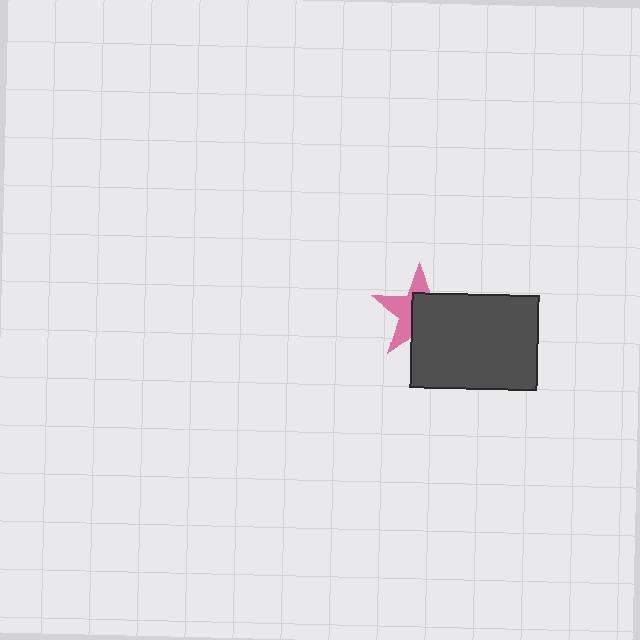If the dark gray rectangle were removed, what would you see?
You would see the complete pink star.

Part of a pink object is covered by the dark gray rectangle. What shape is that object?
It is a star.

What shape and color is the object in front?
The object in front is a dark gray rectangle.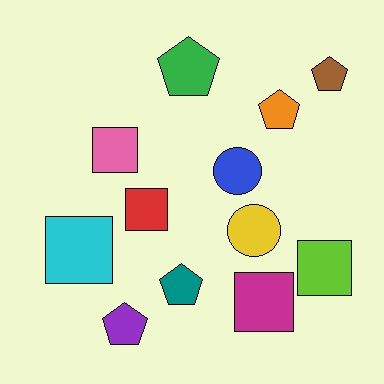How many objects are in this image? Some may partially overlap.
There are 12 objects.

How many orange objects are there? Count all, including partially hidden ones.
There is 1 orange object.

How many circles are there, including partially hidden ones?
There are 2 circles.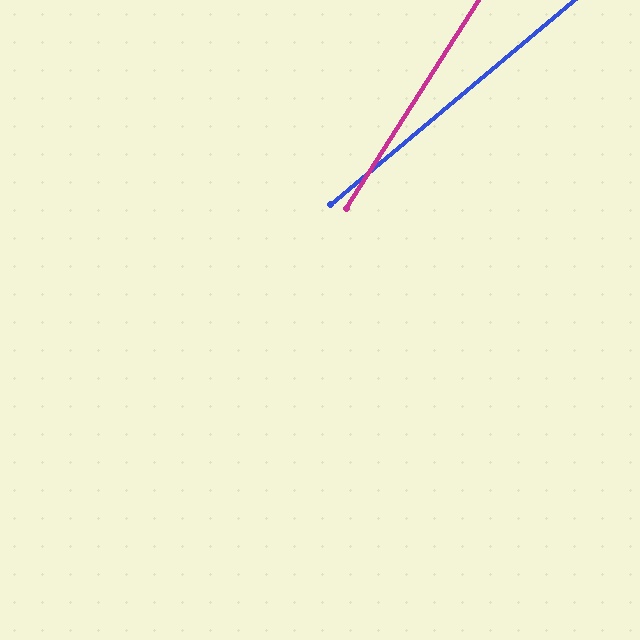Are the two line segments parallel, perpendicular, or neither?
Neither parallel nor perpendicular — they differ by about 17°.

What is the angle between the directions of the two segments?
Approximately 17 degrees.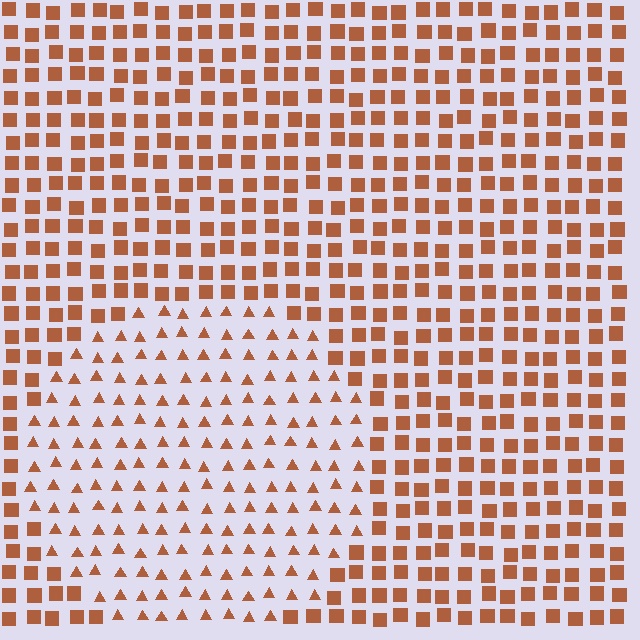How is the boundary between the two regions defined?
The boundary is defined by a change in element shape: triangles inside vs. squares outside. All elements share the same color and spacing.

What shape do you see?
I see a circle.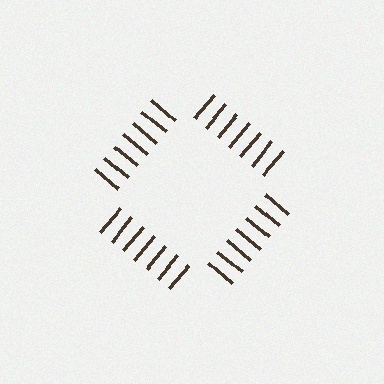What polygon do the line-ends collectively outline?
An illusory square — the line segments terminate on its edges but no continuous stroke is drawn.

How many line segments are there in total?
28 — 7 along each of the 4 edges.